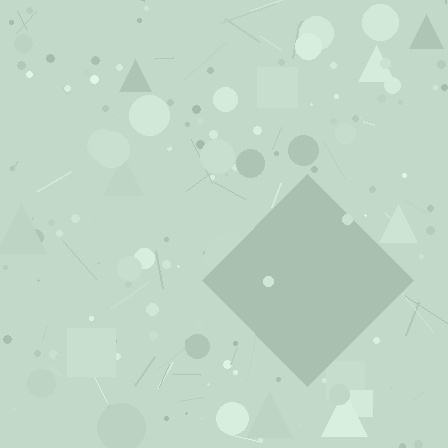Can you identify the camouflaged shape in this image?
The camouflaged shape is a diamond.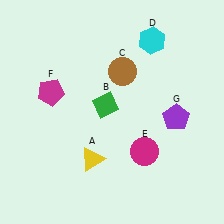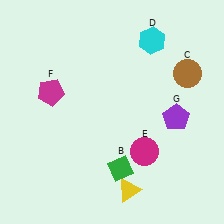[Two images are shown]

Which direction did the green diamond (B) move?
The green diamond (B) moved down.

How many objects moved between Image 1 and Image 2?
3 objects moved between the two images.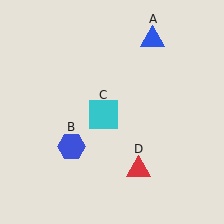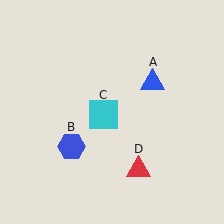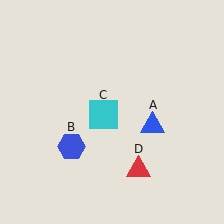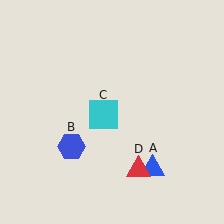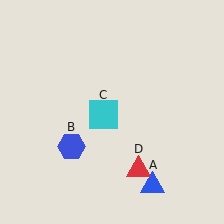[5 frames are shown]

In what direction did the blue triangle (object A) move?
The blue triangle (object A) moved down.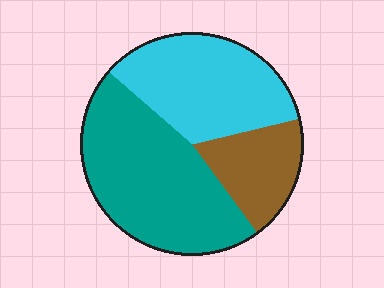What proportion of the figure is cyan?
Cyan takes up between a third and a half of the figure.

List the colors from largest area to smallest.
From largest to smallest: teal, cyan, brown.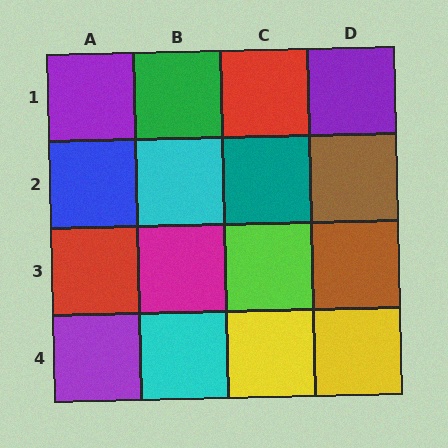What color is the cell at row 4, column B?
Cyan.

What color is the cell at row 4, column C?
Yellow.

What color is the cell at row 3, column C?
Lime.